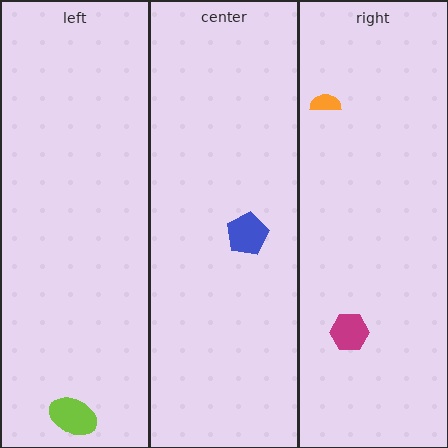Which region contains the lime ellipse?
The left region.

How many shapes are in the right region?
2.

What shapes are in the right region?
The orange semicircle, the magenta hexagon.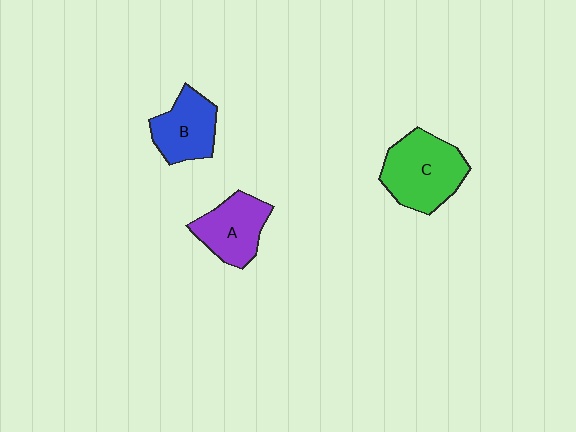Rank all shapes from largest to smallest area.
From largest to smallest: C (green), A (purple), B (blue).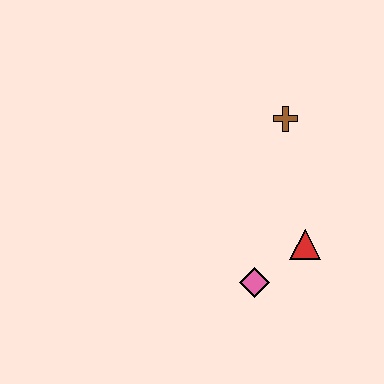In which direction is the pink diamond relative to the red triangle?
The pink diamond is to the left of the red triangle.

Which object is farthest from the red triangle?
The brown cross is farthest from the red triangle.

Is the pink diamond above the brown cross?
No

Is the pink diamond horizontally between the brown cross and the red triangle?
No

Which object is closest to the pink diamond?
The red triangle is closest to the pink diamond.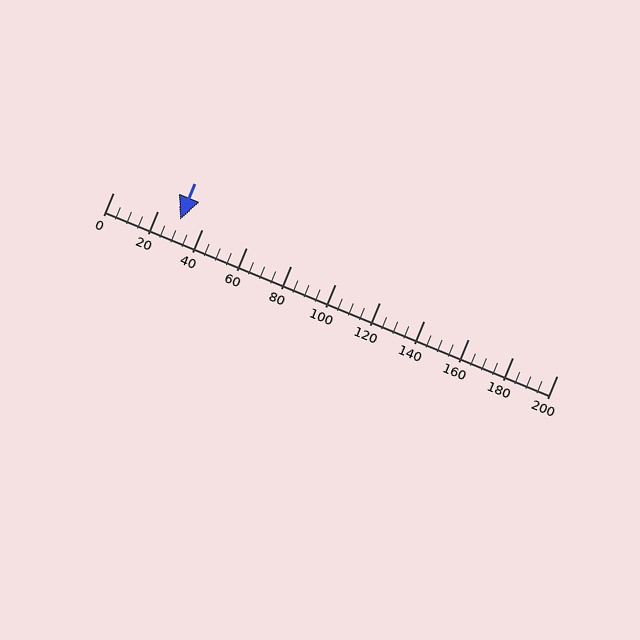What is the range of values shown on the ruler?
The ruler shows values from 0 to 200.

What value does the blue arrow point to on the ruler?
The blue arrow points to approximately 30.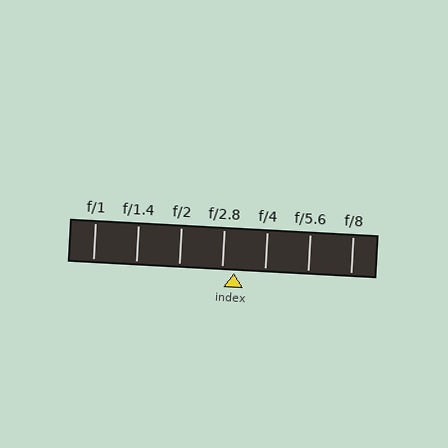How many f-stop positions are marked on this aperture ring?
There are 7 f-stop positions marked.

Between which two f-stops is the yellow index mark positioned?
The index mark is between f/2.8 and f/4.